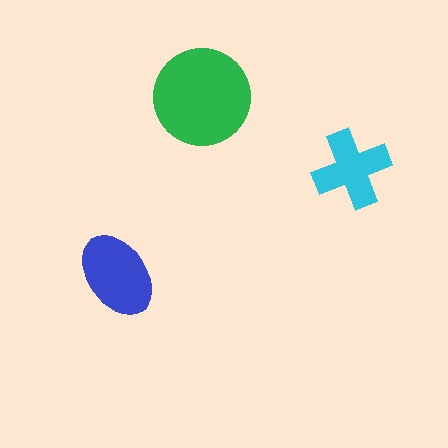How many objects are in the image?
There are 3 objects in the image.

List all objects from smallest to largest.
The cyan cross, the blue ellipse, the green circle.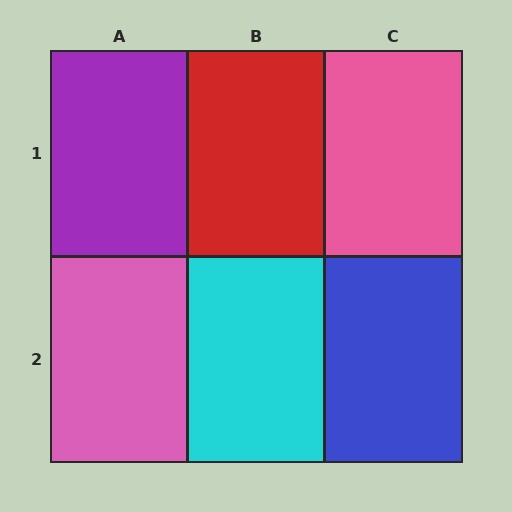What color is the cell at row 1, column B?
Red.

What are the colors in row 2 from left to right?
Pink, cyan, blue.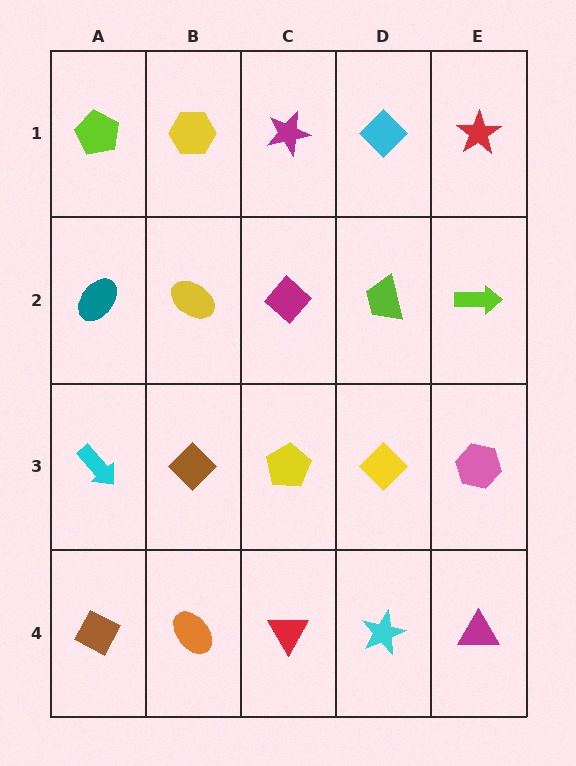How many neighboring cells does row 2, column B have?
4.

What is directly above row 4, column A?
A cyan arrow.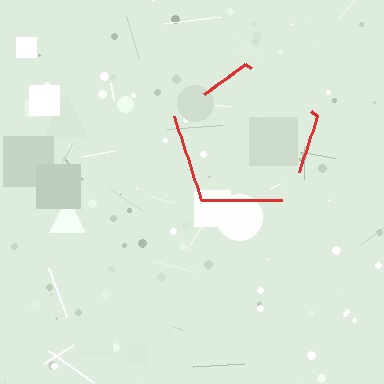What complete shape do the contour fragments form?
The contour fragments form a pentagon.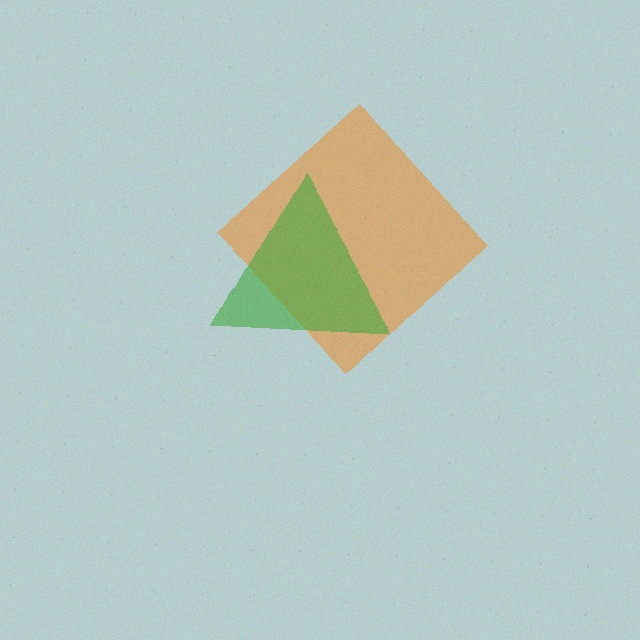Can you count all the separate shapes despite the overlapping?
Yes, there are 2 separate shapes.